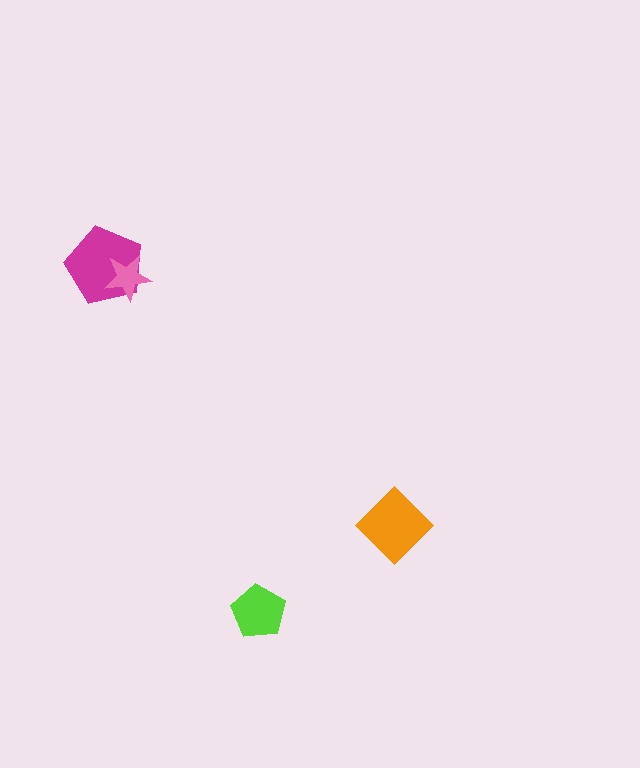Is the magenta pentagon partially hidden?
Yes, it is partially covered by another shape.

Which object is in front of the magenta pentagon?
The pink star is in front of the magenta pentagon.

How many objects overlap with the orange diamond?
0 objects overlap with the orange diamond.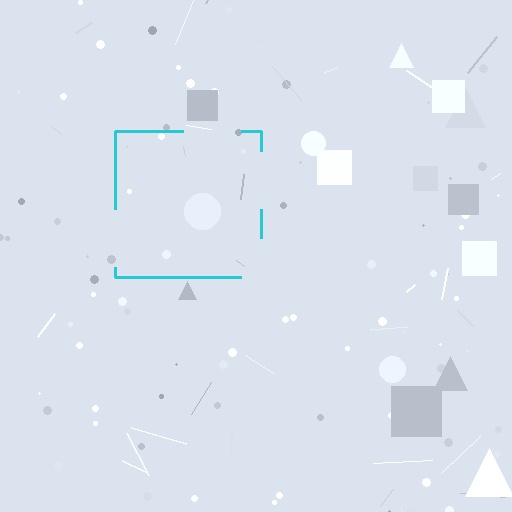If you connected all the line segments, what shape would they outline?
They would outline a square.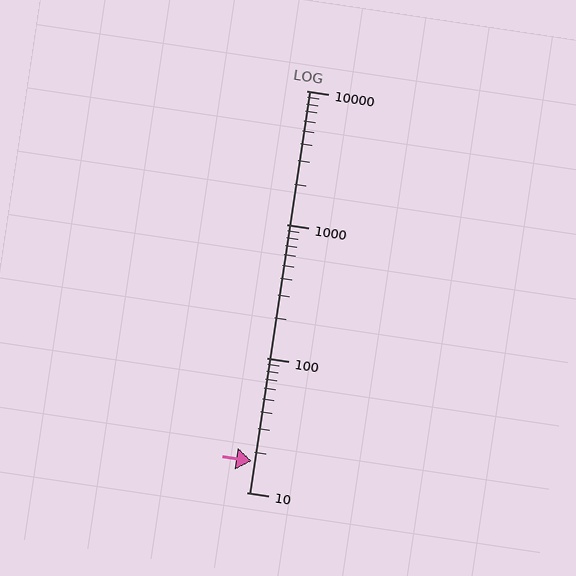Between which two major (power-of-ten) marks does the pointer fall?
The pointer is between 10 and 100.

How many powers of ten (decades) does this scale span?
The scale spans 3 decades, from 10 to 10000.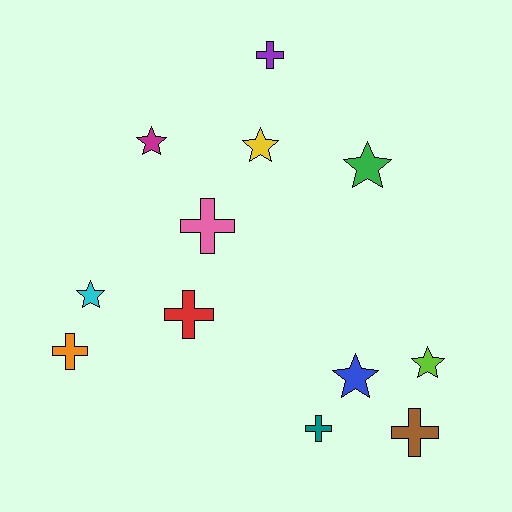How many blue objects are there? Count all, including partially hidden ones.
There is 1 blue object.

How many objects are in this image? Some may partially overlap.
There are 12 objects.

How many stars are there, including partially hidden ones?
There are 6 stars.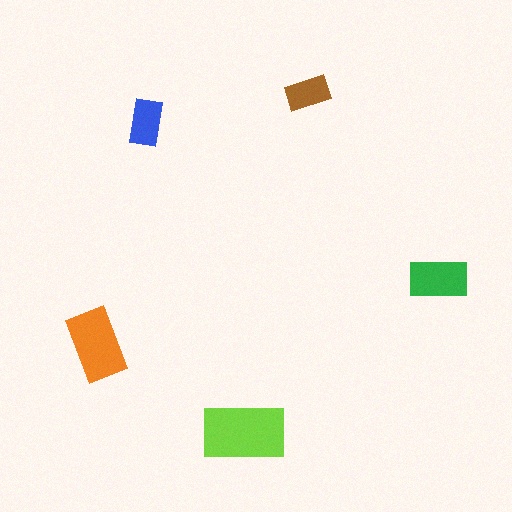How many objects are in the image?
There are 5 objects in the image.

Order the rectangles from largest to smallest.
the lime one, the orange one, the green one, the blue one, the brown one.